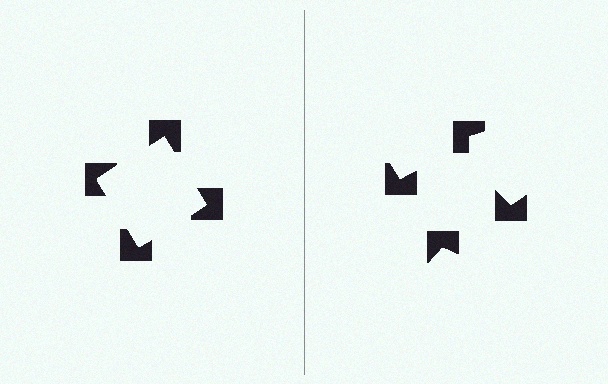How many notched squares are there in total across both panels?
8 — 4 on each side.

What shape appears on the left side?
An illusory square.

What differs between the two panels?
The notched squares are positioned identically on both sides; only the wedge orientations differ. On the left they align to a square; on the right they are misaligned.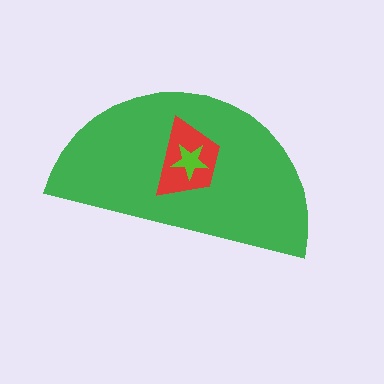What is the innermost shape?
The lime star.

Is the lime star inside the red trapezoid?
Yes.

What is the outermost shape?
The green semicircle.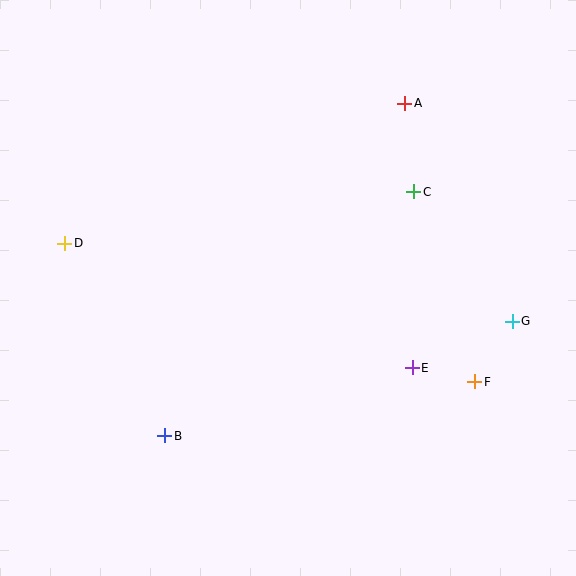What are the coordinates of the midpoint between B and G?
The midpoint between B and G is at (338, 379).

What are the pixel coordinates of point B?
Point B is at (165, 436).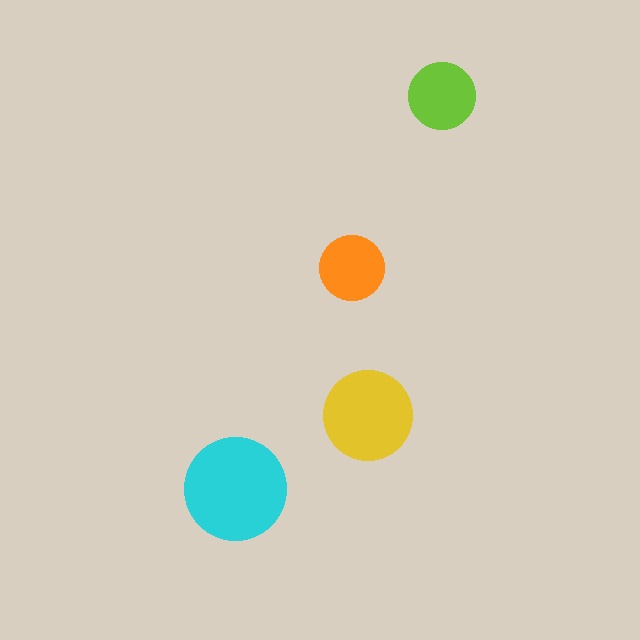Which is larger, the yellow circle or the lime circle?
The yellow one.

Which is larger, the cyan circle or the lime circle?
The cyan one.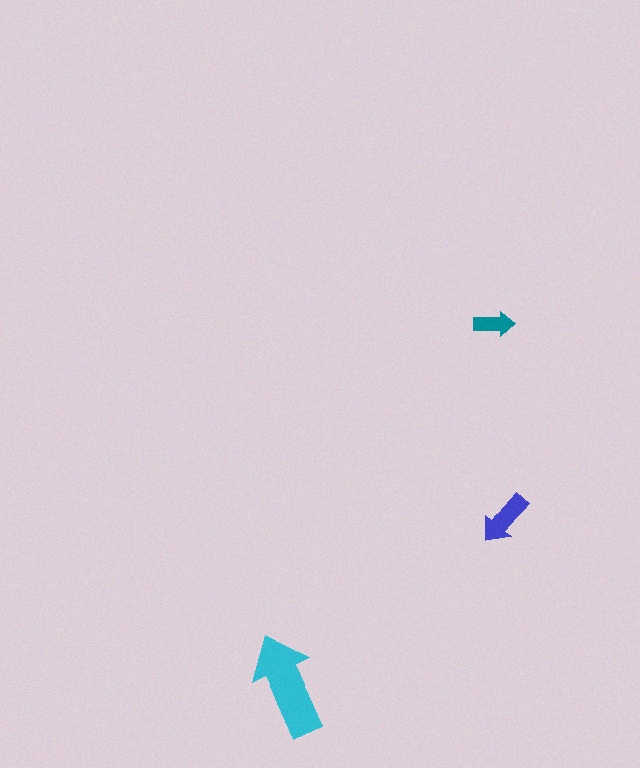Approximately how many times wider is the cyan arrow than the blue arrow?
About 2 times wider.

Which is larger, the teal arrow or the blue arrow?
The blue one.